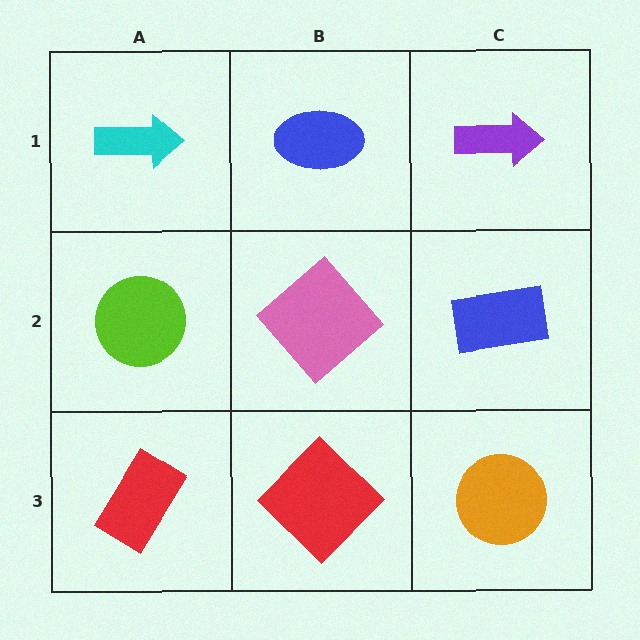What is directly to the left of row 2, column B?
A lime circle.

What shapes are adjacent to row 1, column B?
A pink diamond (row 2, column B), a cyan arrow (row 1, column A), a purple arrow (row 1, column C).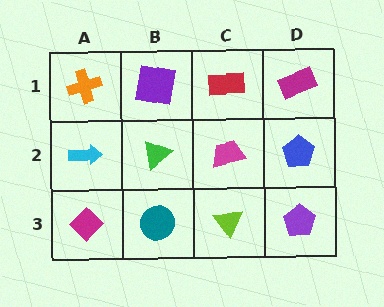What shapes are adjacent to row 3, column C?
A magenta trapezoid (row 2, column C), a teal circle (row 3, column B), a purple pentagon (row 3, column D).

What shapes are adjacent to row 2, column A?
An orange cross (row 1, column A), a magenta diamond (row 3, column A), a green triangle (row 2, column B).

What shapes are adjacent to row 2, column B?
A purple square (row 1, column B), a teal circle (row 3, column B), a cyan arrow (row 2, column A), a magenta trapezoid (row 2, column C).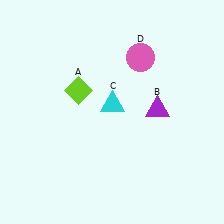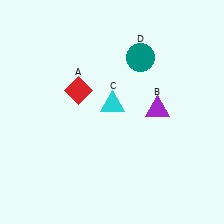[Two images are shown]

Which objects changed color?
A changed from lime to red. D changed from pink to teal.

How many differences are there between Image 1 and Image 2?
There are 2 differences between the two images.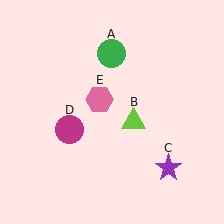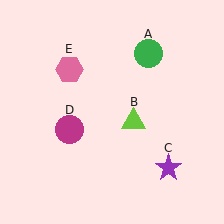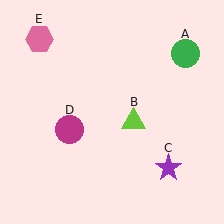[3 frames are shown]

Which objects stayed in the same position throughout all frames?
Lime triangle (object B) and purple star (object C) and magenta circle (object D) remained stationary.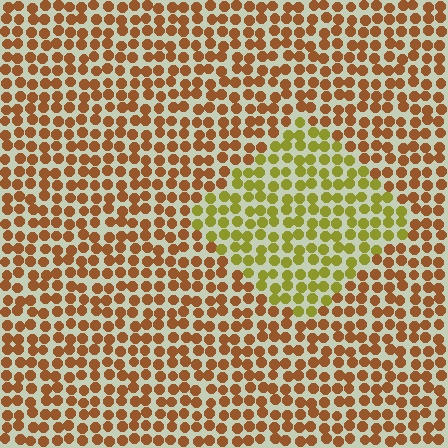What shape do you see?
I see a diamond.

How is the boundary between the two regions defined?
The boundary is defined purely by a slight shift in hue (about 42 degrees). Spacing, size, and orientation are identical on both sides.